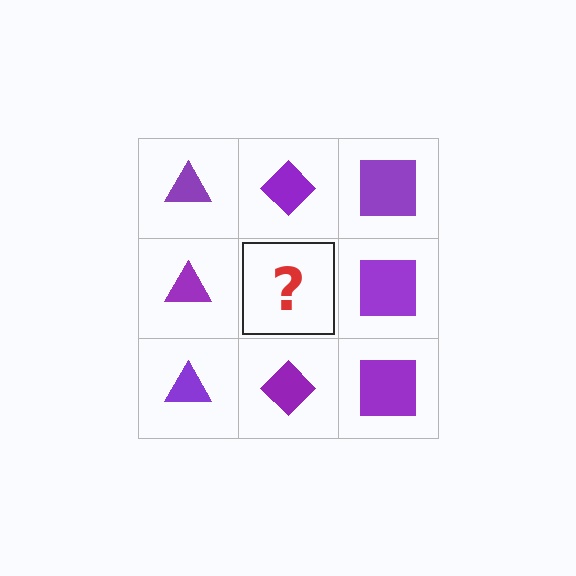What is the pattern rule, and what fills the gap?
The rule is that each column has a consistent shape. The gap should be filled with a purple diamond.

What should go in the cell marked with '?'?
The missing cell should contain a purple diamond.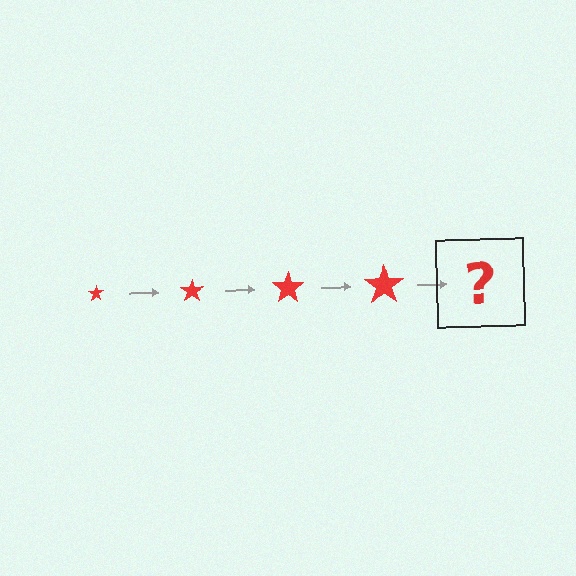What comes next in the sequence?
The next element should be a red star, larger than the previous one.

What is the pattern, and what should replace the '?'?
The pattern is that the star gets progressively larger each step. The '?' should be a red star, larger than the previous one.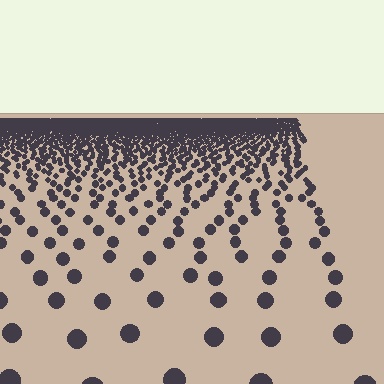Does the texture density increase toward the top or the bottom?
Density increases toward the top.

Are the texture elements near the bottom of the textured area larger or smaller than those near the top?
Larger. Near the bottom, elements are closer to the viewer and appear at a bigger on-screen size.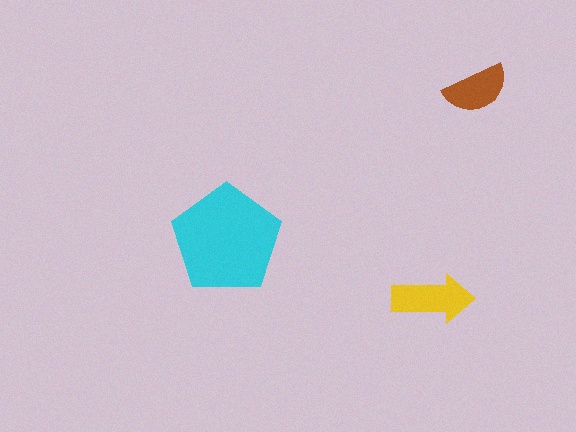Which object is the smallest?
The brown semicircle.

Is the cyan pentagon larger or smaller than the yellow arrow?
Larger.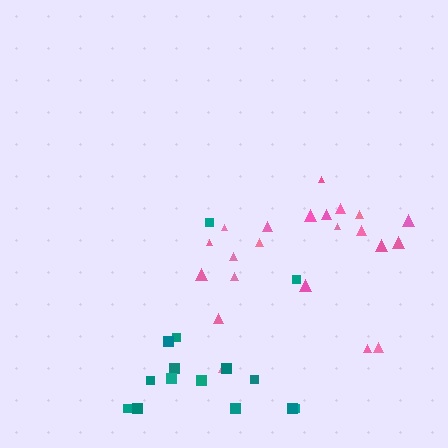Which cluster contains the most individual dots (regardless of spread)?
Pink (22).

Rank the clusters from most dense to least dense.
pink, teal.